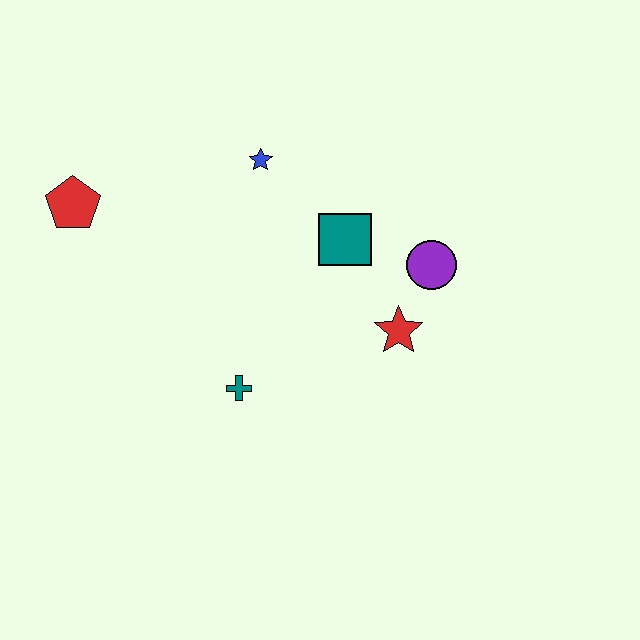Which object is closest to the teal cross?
The red star is closest to the teal cross.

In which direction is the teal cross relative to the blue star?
The teal cross is below the blue star.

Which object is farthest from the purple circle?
The red pentagon is farthest from the purple circle.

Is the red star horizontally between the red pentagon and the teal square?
No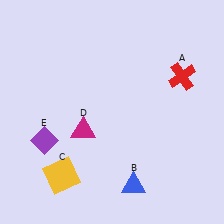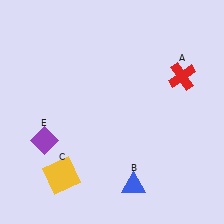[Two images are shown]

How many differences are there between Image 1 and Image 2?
There is 1 difference between the two images.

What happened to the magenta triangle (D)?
The magenta triangle (D) was removed in Image 2. It was in the bottom-left area of Image 1.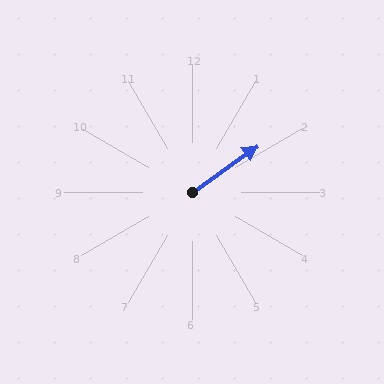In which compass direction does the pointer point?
Northeast.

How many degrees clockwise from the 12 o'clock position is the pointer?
Approximately 55 degrees.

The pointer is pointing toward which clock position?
Roughly 2 o'clock.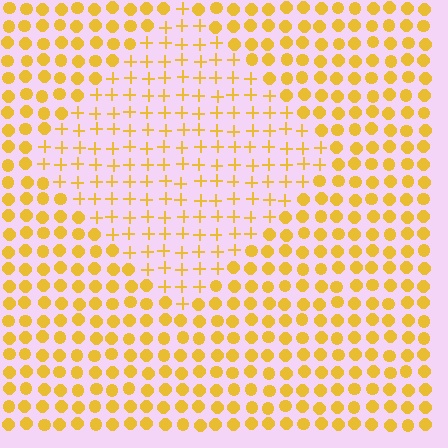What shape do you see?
I see a diamond.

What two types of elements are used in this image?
The image uses plus signs inside the diamond region and circles outside it.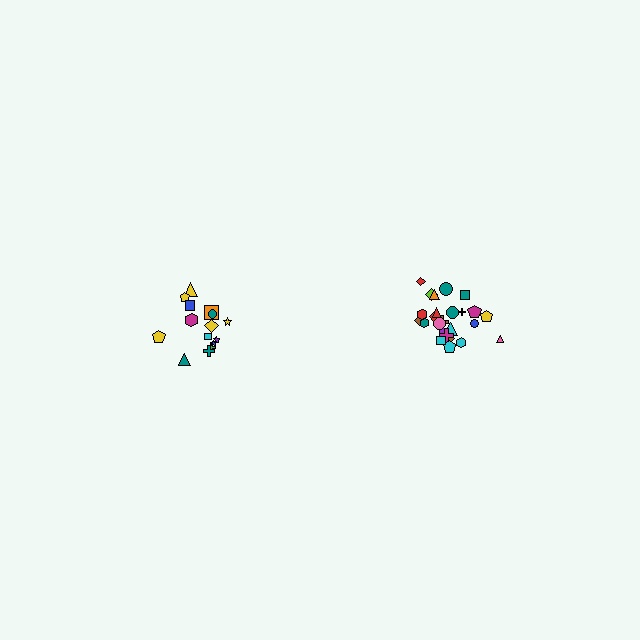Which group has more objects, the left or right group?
The right group.